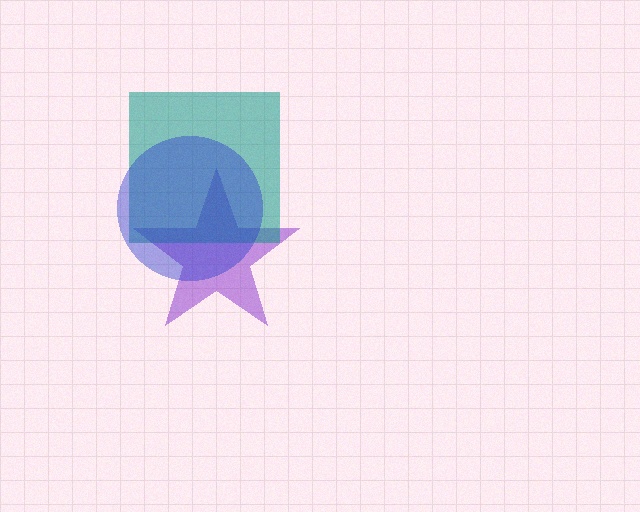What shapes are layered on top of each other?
The layered shapes are: a purple star, a teal square, a blue circle.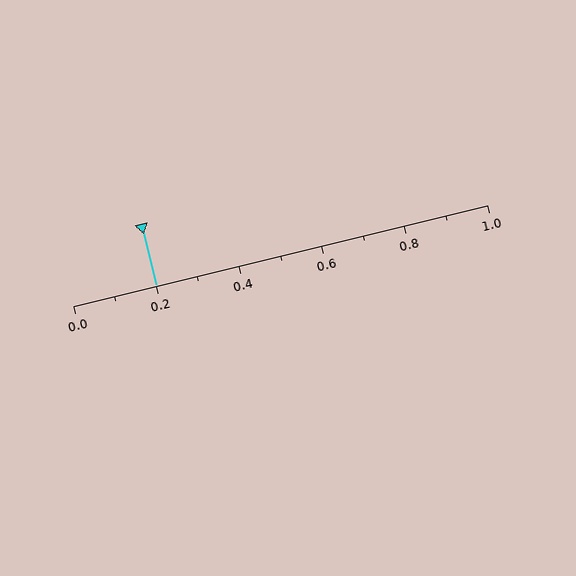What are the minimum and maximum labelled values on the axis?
The axis runs from 0.0 to 1.0.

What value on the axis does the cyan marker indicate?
The marker indicates approximately 0.2.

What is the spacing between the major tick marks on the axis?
The major ticks are spaced 0.2 apart.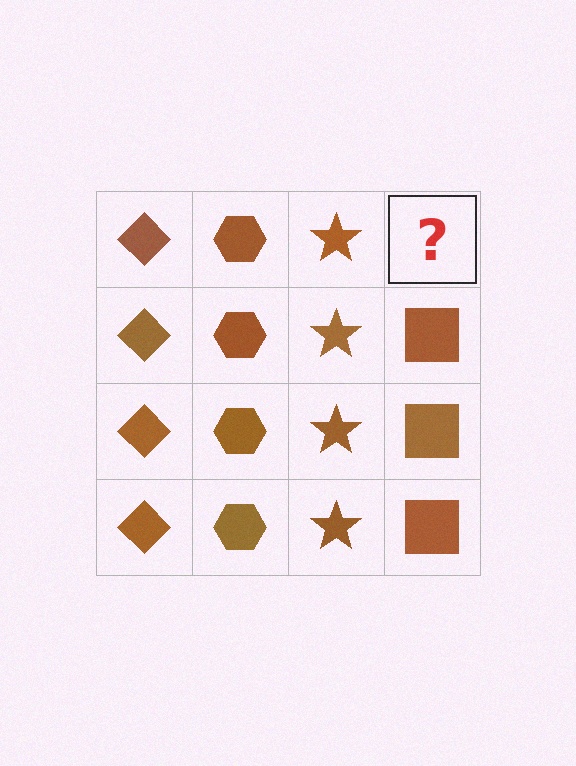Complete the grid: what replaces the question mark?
The question mark should be replaced with a brown square.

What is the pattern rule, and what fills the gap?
The rule is that each column has a consistent shape. The gap should be filled with a brown square.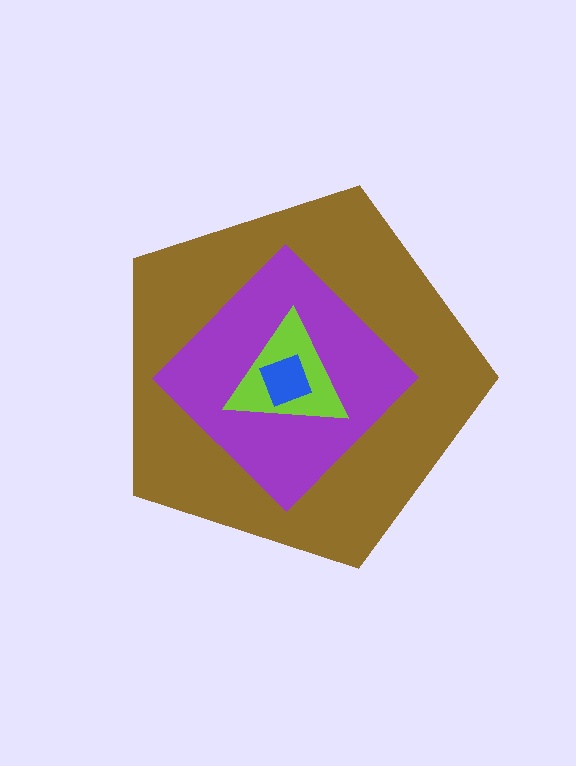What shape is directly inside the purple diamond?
The lime triangle.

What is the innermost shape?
The blue square.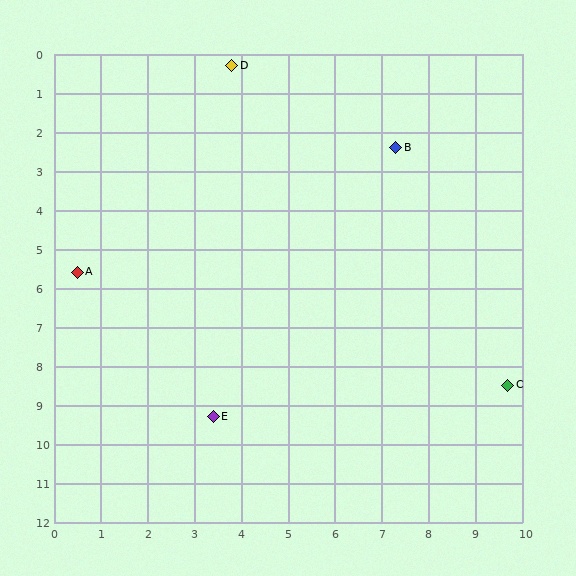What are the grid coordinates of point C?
Point C is at approximately (9.7, 8.5).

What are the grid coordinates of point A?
Point A is at approximately (0.5, 5.6).